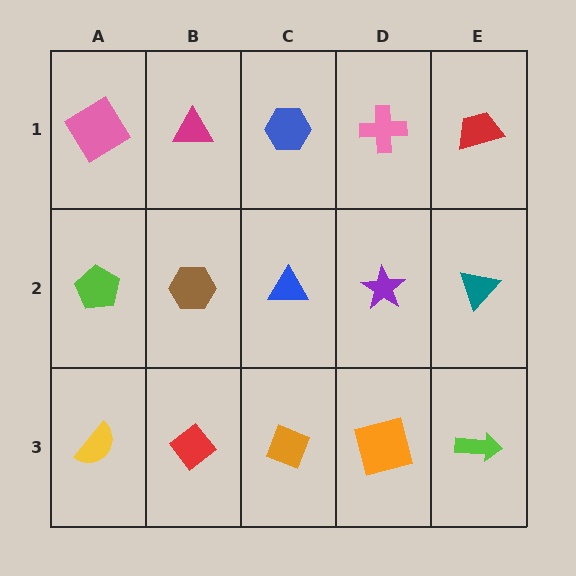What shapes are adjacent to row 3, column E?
A teal triangle (row 2, column E), an orange square (row 3, column D).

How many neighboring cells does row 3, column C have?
3.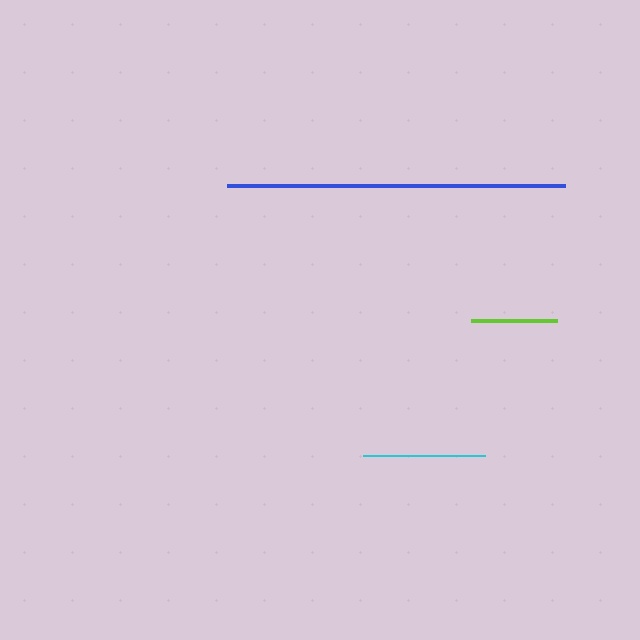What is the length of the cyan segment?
The cyan segment is approximately 122 pixels long.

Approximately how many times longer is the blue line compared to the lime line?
The blue line is approximately 3.9 times the length of the lime line.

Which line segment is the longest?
The blue line is the longest at approximately 338 pixels.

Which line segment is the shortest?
The lime line is the shortest at approximately 86 pixels.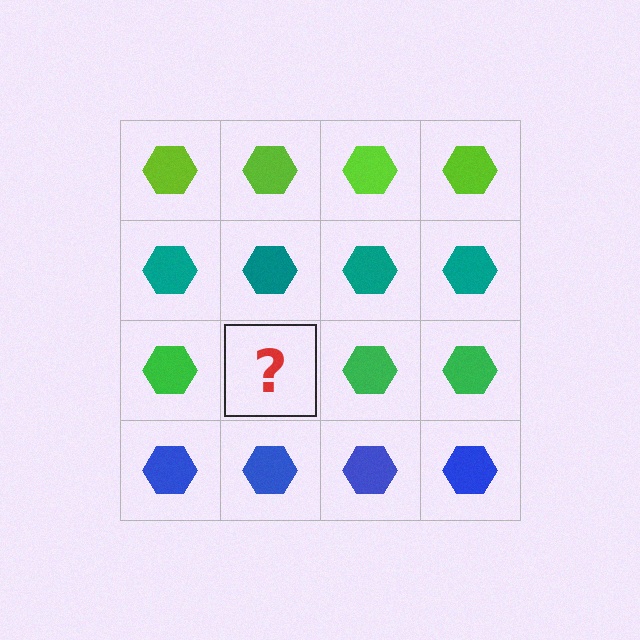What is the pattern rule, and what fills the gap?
The rule is that each row has a consistent color. The gap should be filled with a green hexagon.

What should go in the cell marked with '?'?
The missing cell should contain a green hexagon.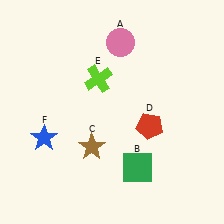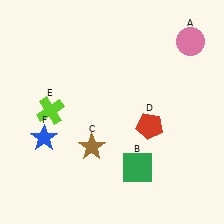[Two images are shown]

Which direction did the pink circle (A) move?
The pink circle (A) moved right.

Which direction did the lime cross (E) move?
The lime cross (E) moved left.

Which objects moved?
The objects that moved are: the pink circle (A), the lime cross (E).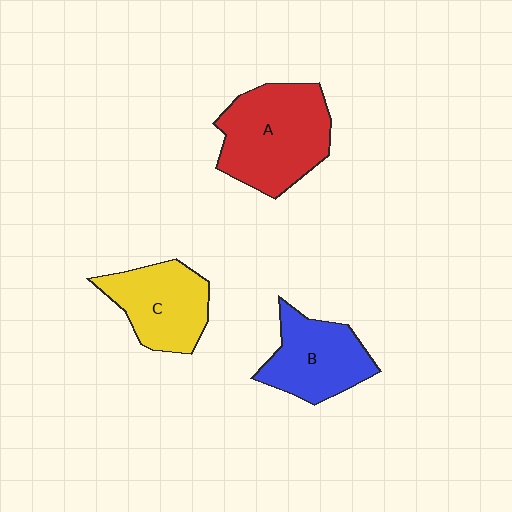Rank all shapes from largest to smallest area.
From largest to smallest: A (red), B (blue), C (yellow).